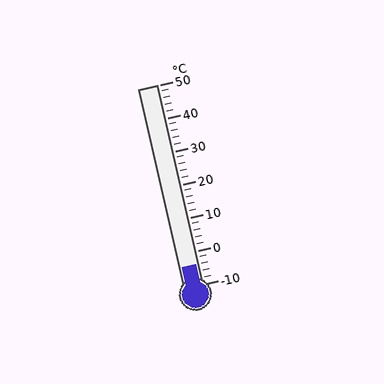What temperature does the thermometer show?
The thermometer shows approximately -4°C.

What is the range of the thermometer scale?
The thermometer scale ranges from -10°C to 50°C.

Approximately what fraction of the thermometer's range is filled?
The thermometer is filled to approximately 10% of its range.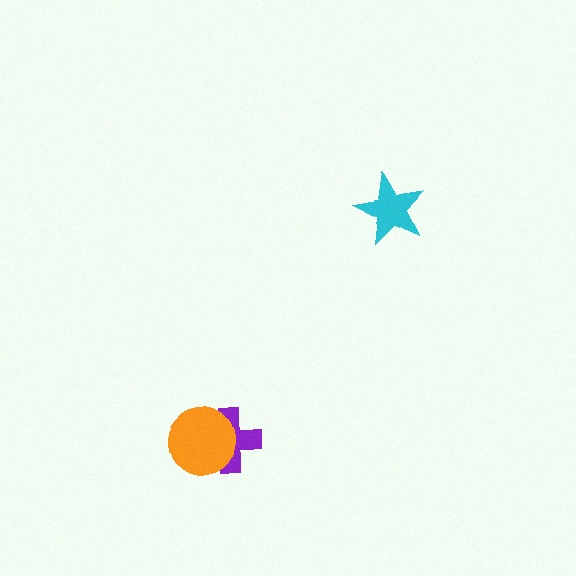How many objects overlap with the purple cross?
1 object overlaps with the purple cross.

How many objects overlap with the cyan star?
0 objects overlap with the cyan star.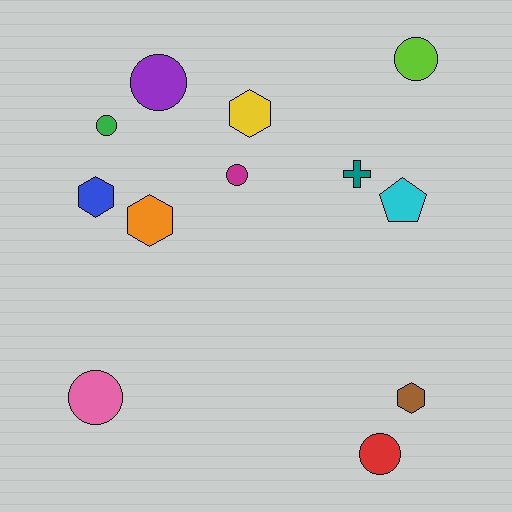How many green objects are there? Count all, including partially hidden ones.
There is 1 green object.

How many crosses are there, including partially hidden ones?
There is 1 cross.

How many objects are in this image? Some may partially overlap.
There are 12 objects.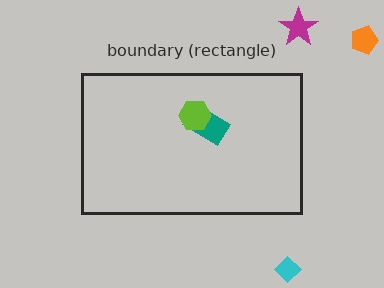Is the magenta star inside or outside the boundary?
Outside.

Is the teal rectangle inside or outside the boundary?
Inside.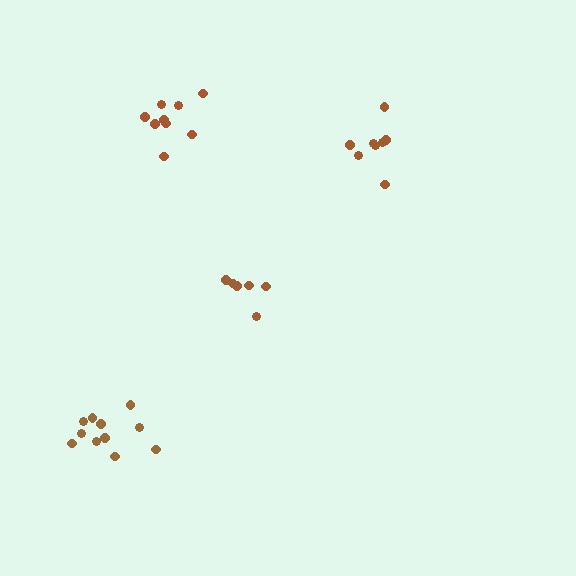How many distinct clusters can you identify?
There are 4 distinct clusters.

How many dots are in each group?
Group 1: 11 dots, Group 2: 8 dots, Group 3: 9 dots, Group 4: 6 dots (34 total).